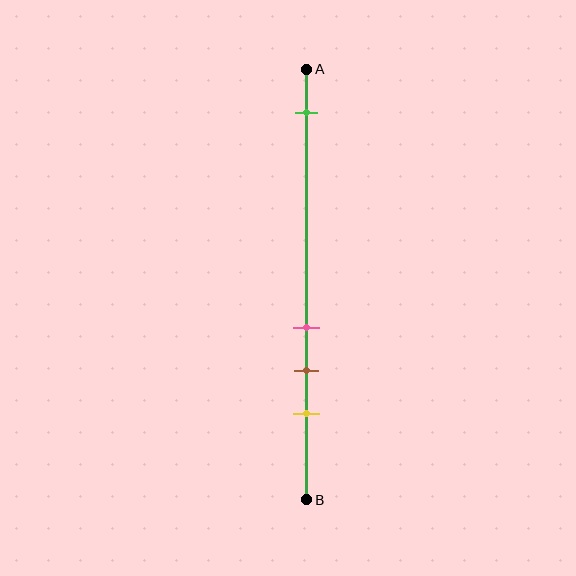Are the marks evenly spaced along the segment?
No, the marks are not evenly spaced.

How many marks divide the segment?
There are 4 marks dividing the segment.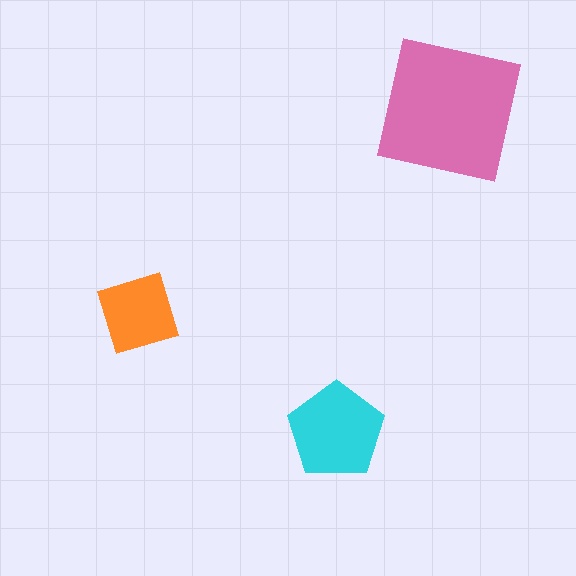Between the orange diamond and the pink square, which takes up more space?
The pink square.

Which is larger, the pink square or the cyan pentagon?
The pink square.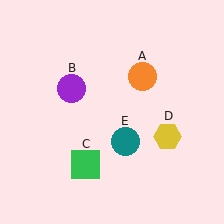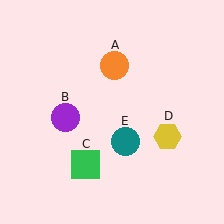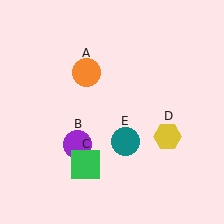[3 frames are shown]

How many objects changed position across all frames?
2 objects changed position: orange circle (object A), purple circle (object B).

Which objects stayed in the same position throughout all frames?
Green square (object C) and yellow hexagon (object D) and teal circle (object E) remained stationary.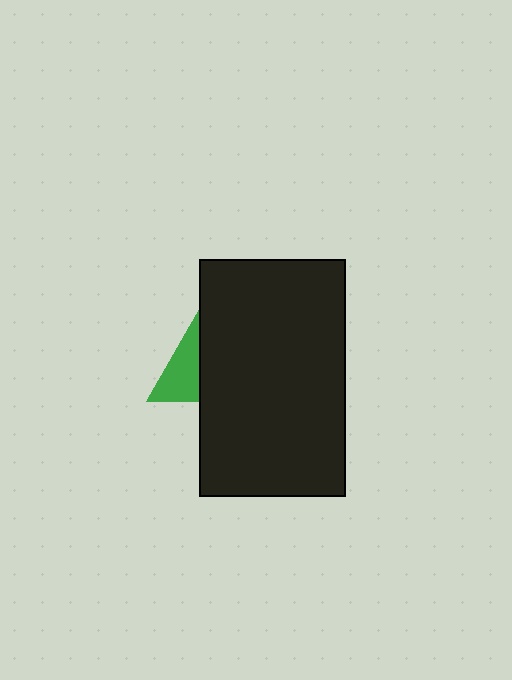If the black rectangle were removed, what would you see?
You would see the complete green triangle.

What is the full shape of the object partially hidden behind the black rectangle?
The partially hidden object is a green triangle.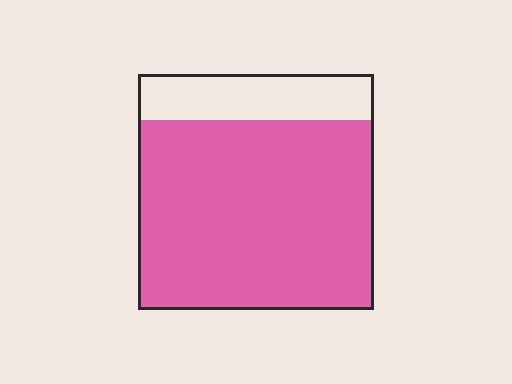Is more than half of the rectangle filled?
Yes.